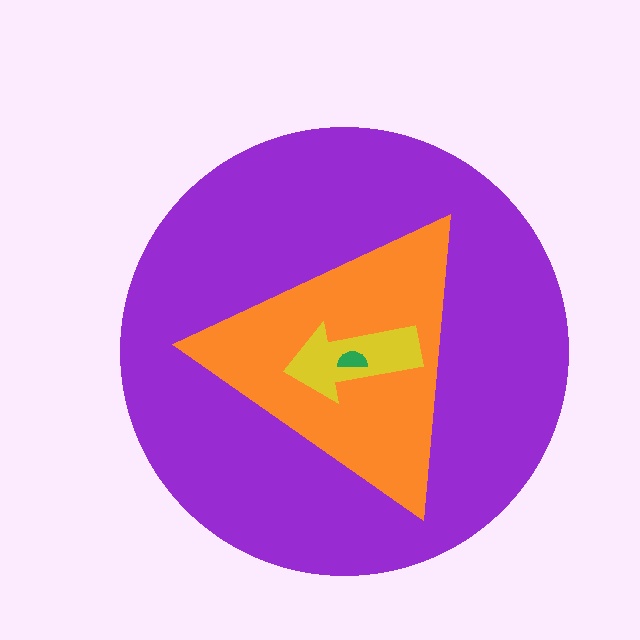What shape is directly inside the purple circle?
The orange triangle.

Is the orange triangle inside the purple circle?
Yes.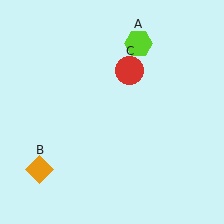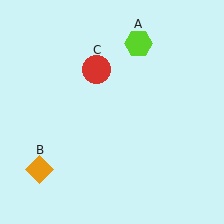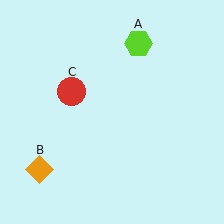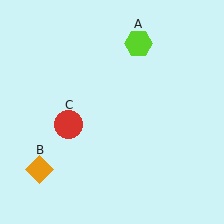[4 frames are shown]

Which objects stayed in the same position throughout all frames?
Lime hexagon (object A) and orange diamond (object B) remained stationary.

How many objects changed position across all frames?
1 object changed position: red circle (object C).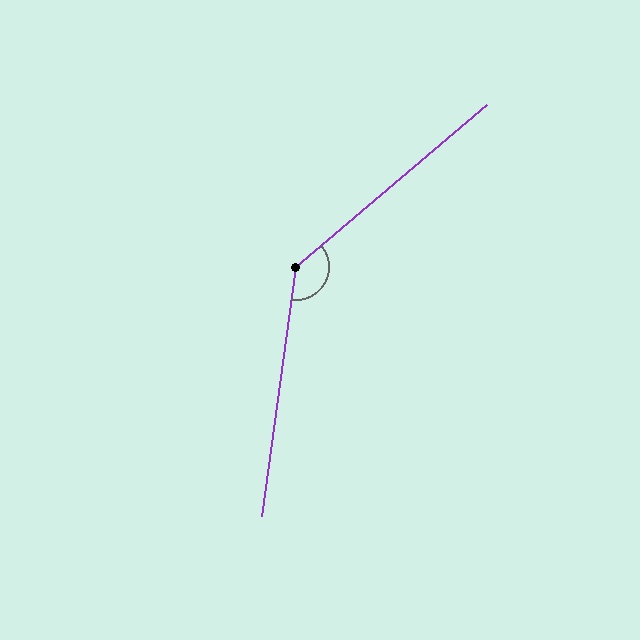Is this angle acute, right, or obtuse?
It is obtuse.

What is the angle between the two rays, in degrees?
Approximately 138 degrees.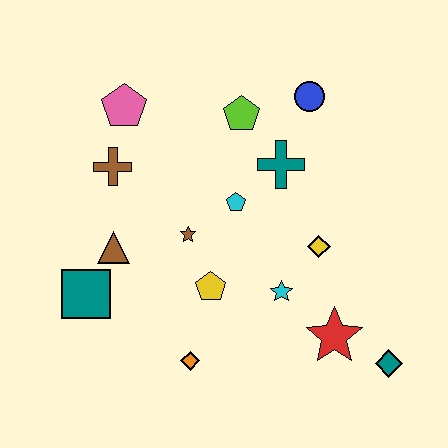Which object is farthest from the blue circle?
The teal square is farthest from the blue circle.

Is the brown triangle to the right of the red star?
No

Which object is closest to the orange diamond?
The yellow pentagon is closest to the orange diamond.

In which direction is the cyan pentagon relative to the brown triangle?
The cyan pentagon is to the right of the brown triangle.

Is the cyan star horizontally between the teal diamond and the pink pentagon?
Yes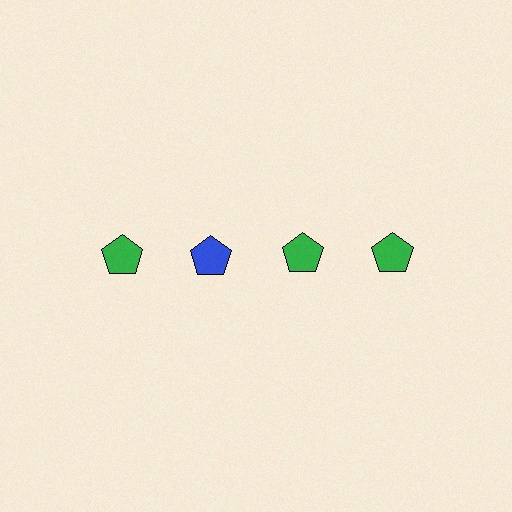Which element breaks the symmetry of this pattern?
The blue pentagon in the top row, second from left column breaks the symmetry. All other shapes are green pentagons.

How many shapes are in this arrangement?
There are 4 shapes arranged in a grid pattern.